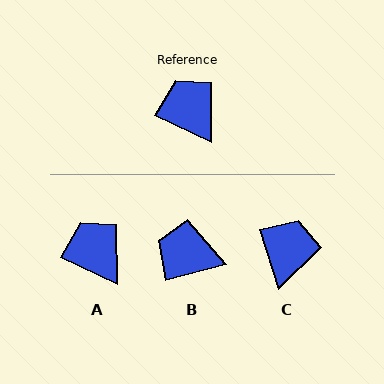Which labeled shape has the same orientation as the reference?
A.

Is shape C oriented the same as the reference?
No, it is off by about 47 degrees.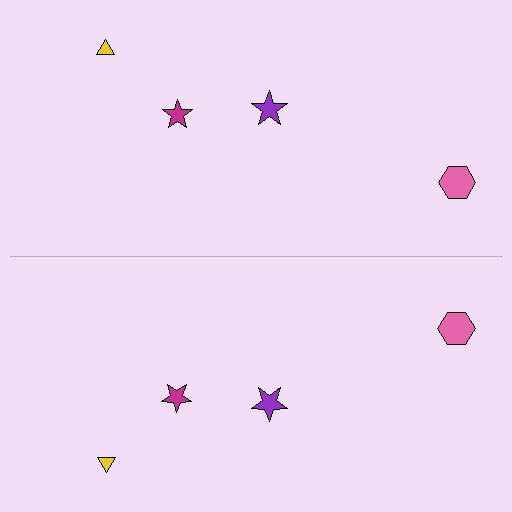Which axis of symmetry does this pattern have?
The pattern has a horizontal axis of symmetry running through the center of the image.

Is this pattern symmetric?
Yes, this pattern has bilateral (reflection) symmetry.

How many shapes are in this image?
There are 8 shapes in this image.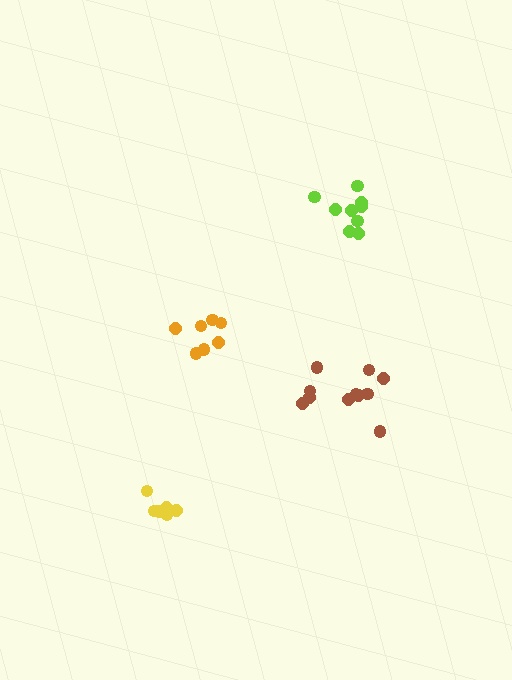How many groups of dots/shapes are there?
There are 4 groups.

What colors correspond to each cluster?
The clusters are colored: lime, brown, yellow, orange.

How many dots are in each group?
Group 1: 9 dots, Group 2: 11 dots, Group 3: 6 dots, Group 4: 7 dots (33 total).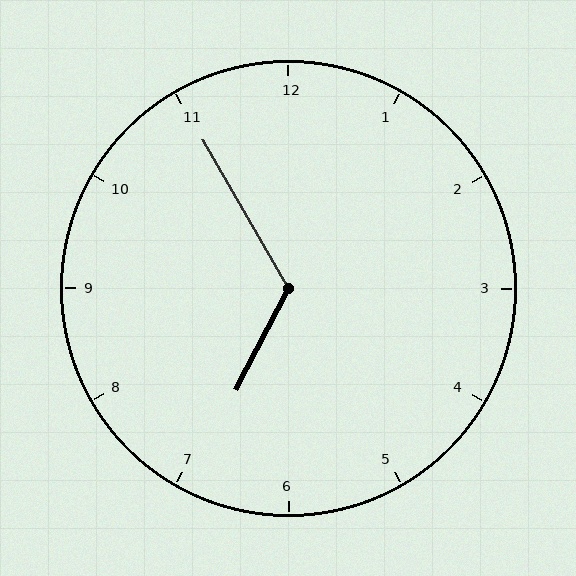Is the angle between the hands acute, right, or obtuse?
It is obtuse.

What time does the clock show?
6:55.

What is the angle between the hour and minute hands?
Approximately 122 degrees.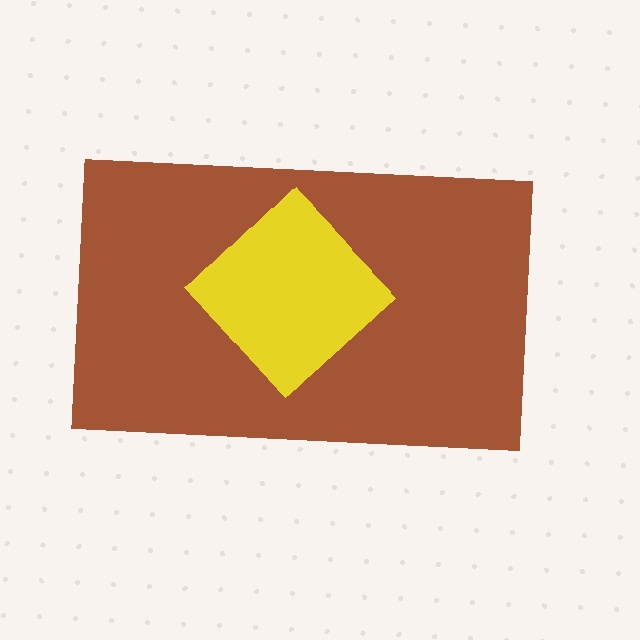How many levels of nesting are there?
2.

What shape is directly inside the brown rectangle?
The yellow diamond.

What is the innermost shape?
The yellow diamond.